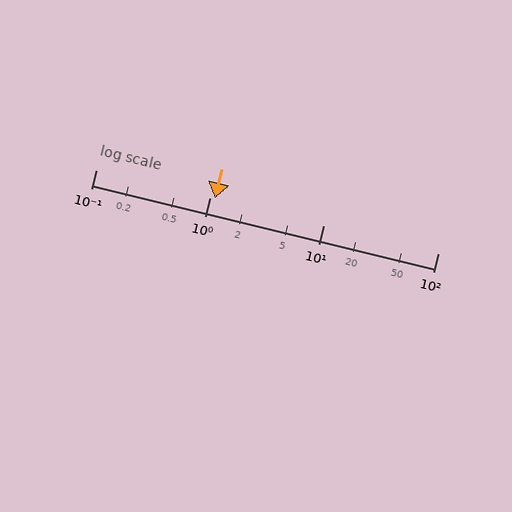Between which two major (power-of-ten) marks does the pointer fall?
The pointer is between 1 and 10.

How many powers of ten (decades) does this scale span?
The scale spans 3 decades, from 0.1 to 100.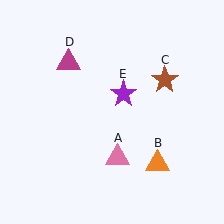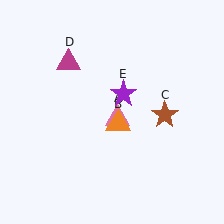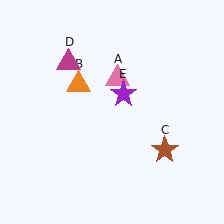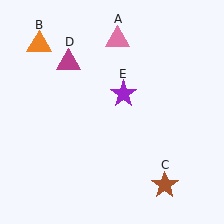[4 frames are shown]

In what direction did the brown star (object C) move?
The brown star (object C) moved down.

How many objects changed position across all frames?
3 objects changed position: pink triangle (object A), orange triangle (object B), brown star (object C).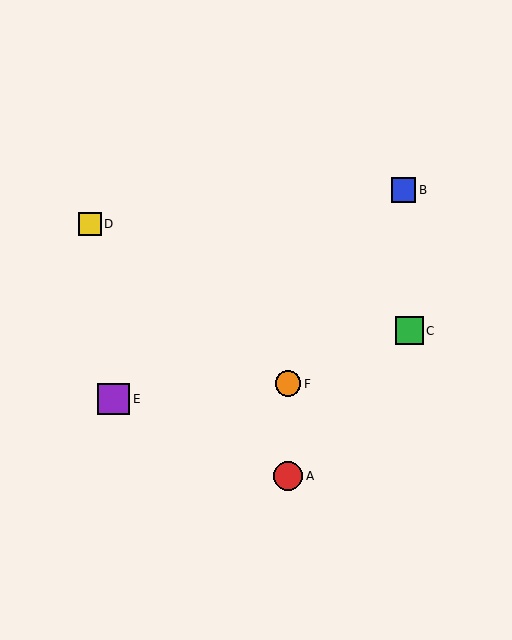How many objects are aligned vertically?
2 objects (A, F) are aligned vertically.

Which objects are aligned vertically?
Objects A, F are aligned vertically.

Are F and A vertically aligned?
Yes, both are at x≈288.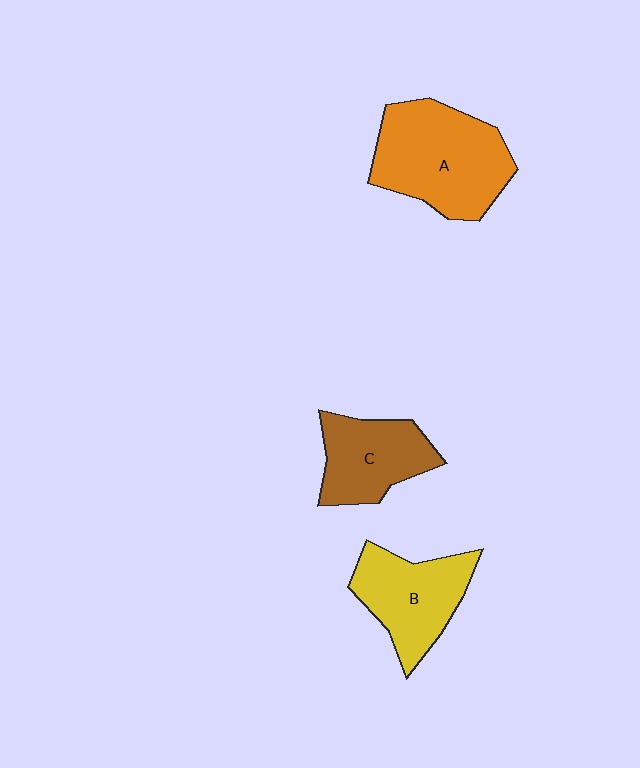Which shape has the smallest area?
Shape C (brown).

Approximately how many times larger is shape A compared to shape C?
Approximately 1.5 times.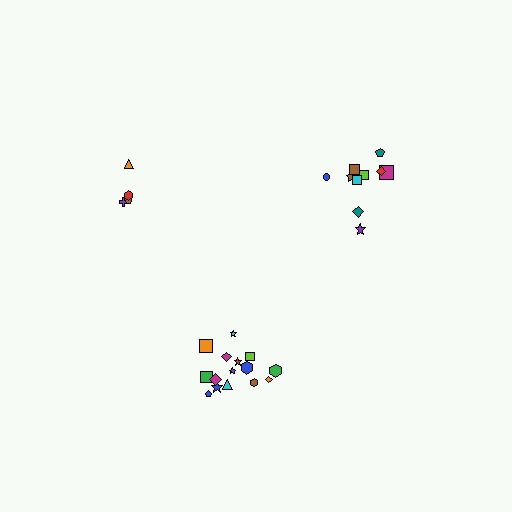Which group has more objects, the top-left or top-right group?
The top-right group.